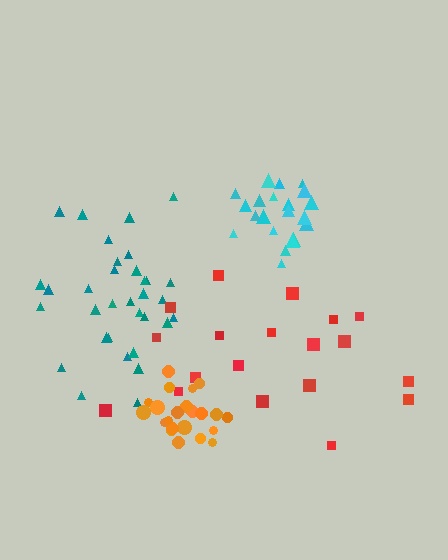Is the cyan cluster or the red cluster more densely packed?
Cyan.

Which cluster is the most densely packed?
Orange.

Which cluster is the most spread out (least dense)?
Red.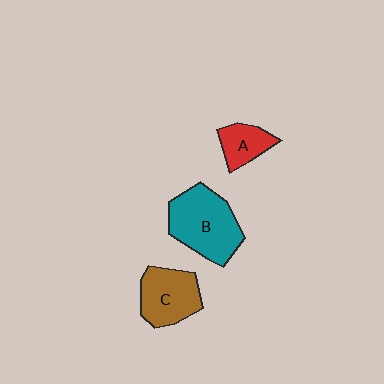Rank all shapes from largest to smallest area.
From largest to smallest: B (teal), C (brown), A (red).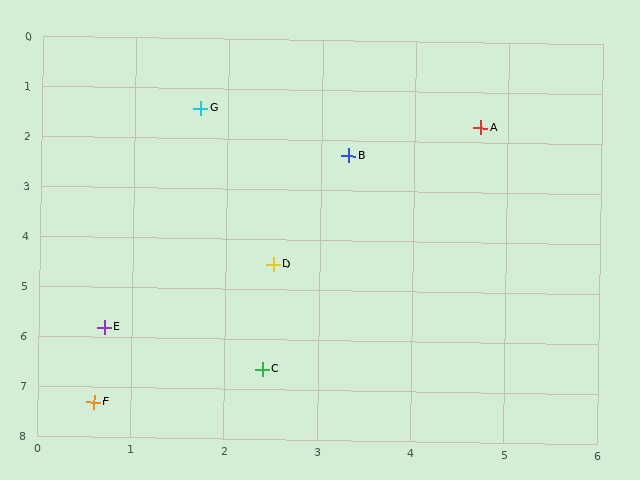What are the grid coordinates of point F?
Point F is at approximately (0.6, 7.3).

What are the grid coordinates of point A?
Point A is at approximately (4.7, 1.7).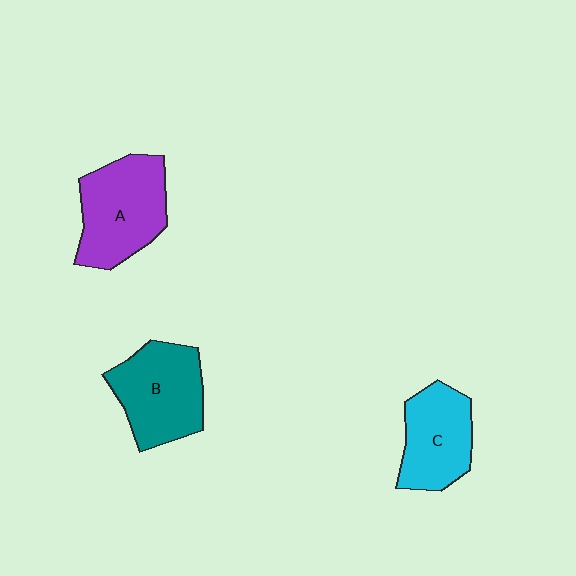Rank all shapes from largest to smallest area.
From largest to smallest: A (purple), B (teal), C (cyan).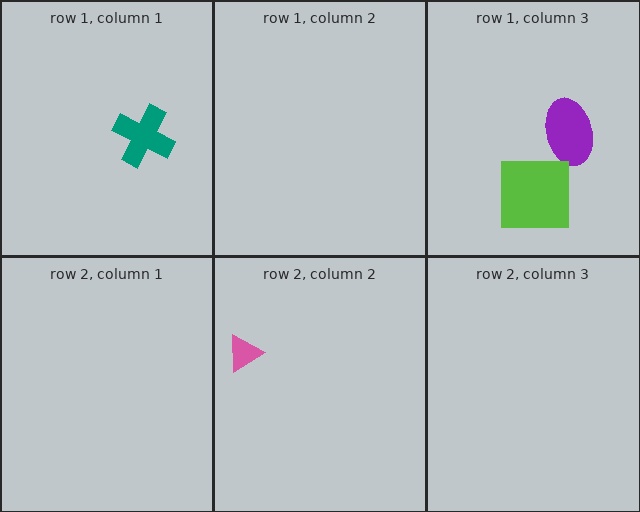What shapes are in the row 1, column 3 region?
The purple ellipse, the lime square.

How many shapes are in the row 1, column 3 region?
2.